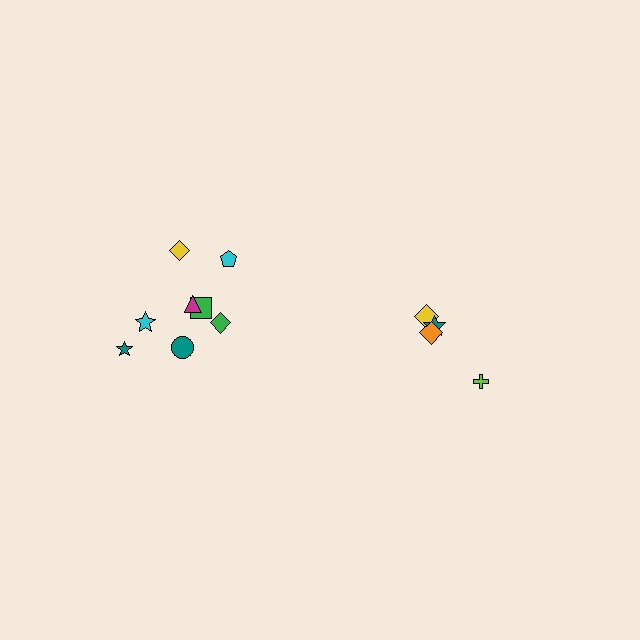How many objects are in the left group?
There are 8 objects.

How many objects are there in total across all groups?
There are 12 objects.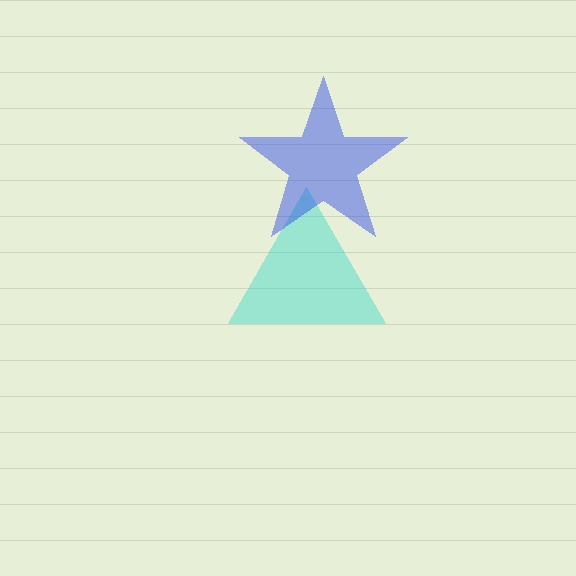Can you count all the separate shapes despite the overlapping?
Yes, there are 2 separate shapes.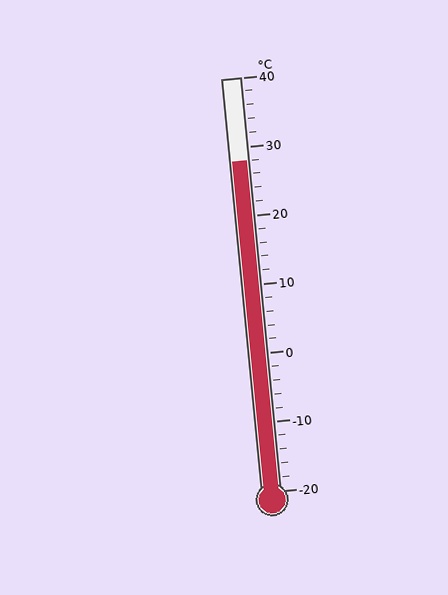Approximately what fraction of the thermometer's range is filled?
The thermometer is filled to approximately 80% of its range.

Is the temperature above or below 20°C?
The temperature is above 20°C.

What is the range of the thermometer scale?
The thermometer scale ranges from -20°C to 40°C.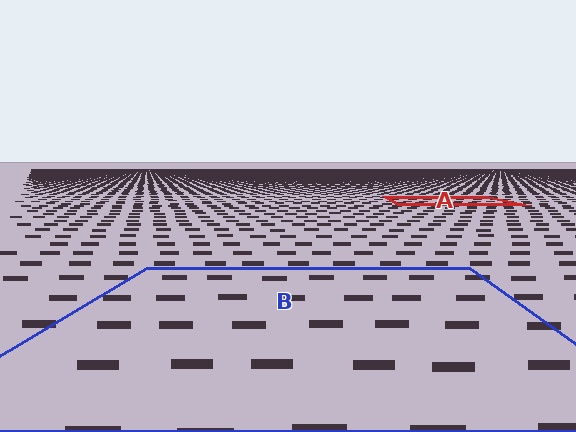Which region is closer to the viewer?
Region B is closer. The texture elements there are larger and more spread out.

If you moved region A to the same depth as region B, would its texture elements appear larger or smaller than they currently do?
They would appear larger. At a closer depth, the same texture elements are projected at a bigger on-screen size.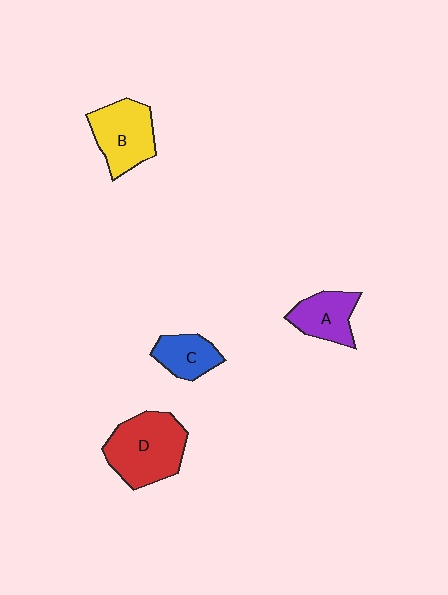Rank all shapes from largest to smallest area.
From largest to smallest: D (red), B (yellow), A (purple), C (blue).